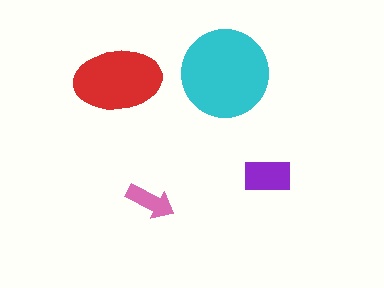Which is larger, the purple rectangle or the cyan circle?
The cyan circle.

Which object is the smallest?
The pink arrow.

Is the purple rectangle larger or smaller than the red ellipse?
Smaller.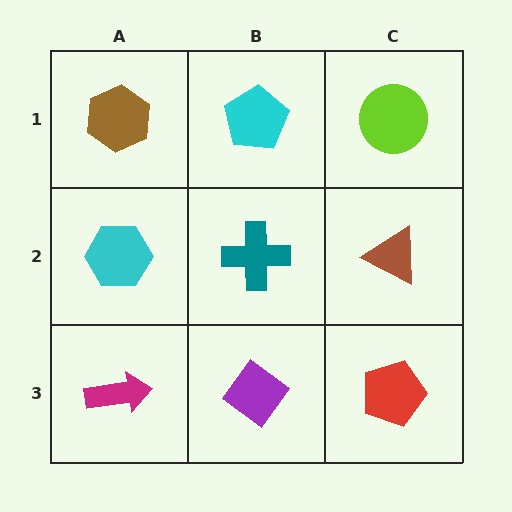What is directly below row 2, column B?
A purple diamond.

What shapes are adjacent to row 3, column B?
A teal cross (row 2, column B), a magenta arrow (row 3, column A), a red pentagon (row 3, column C).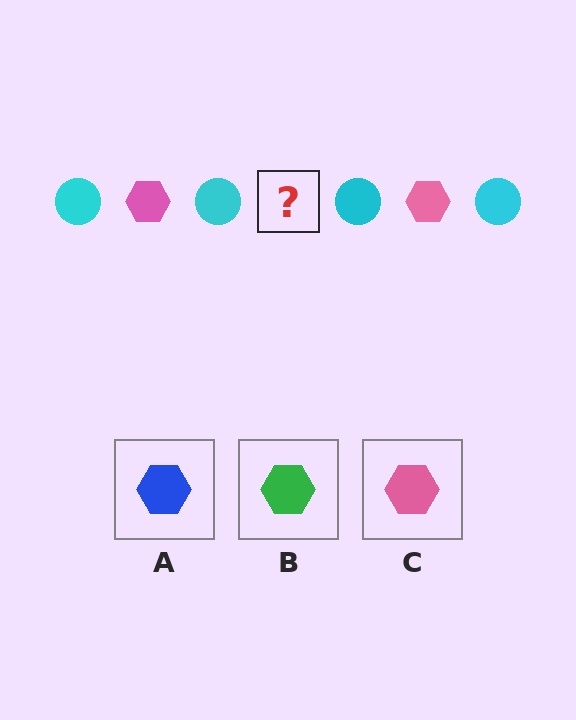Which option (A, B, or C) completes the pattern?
C.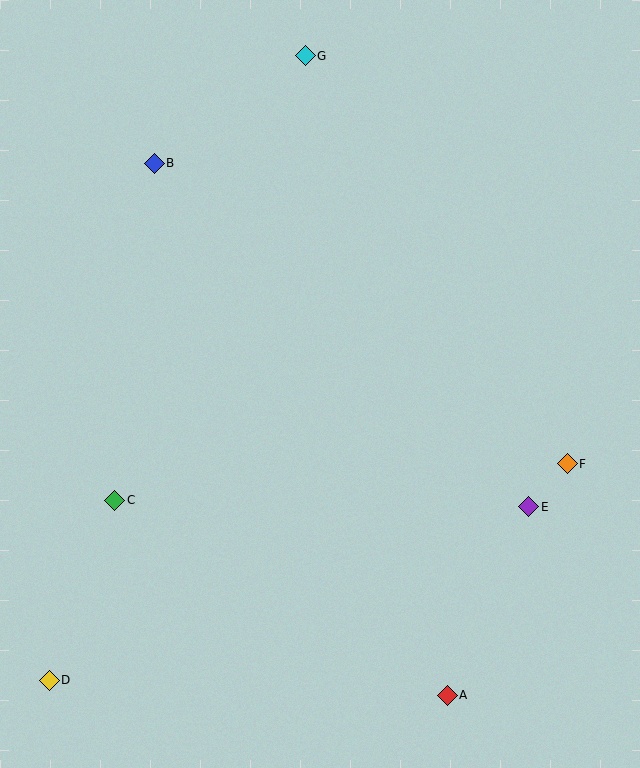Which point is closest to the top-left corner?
Point B is closest to the top-left corner.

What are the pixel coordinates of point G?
Point G is at (305, 56).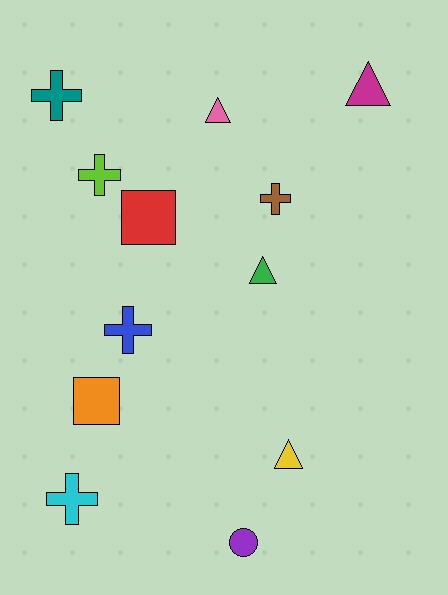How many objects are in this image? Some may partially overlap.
There are 12 objects.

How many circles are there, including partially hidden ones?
There is 1 circle.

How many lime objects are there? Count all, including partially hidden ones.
There is 1 lime object.